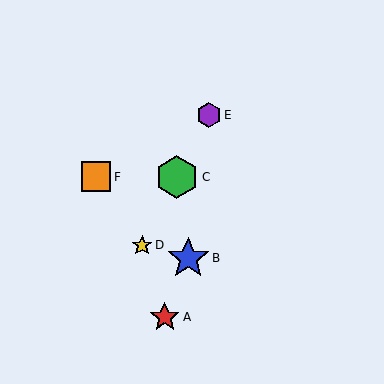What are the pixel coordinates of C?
Object C is at (177, 177).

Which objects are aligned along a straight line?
Objects C, D, E are aligned along a straight line.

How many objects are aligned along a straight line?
3 objects (C, D, E) are aligned along a straight line.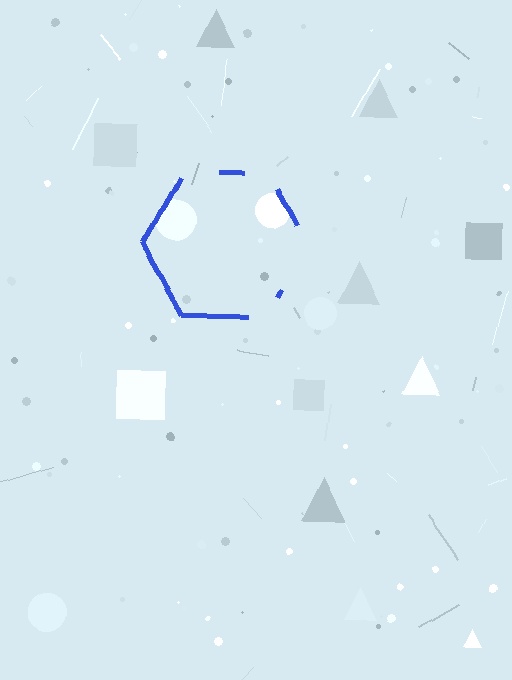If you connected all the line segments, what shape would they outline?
They would outline a hexagon.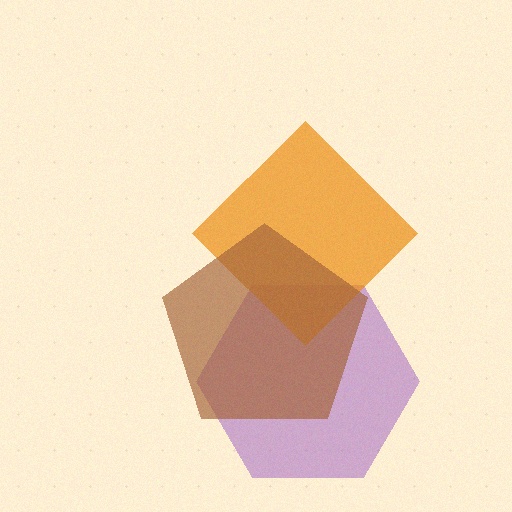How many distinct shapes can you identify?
There are 3 distinct shapes: a purple hexagon, an orange diamond, a brown pentagon.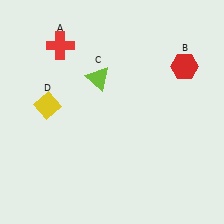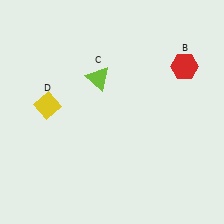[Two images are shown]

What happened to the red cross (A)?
The red cross (A) was removed in Image 2. It was in the top-left area of Image 1.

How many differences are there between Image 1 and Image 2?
There is 1 difference between the two images.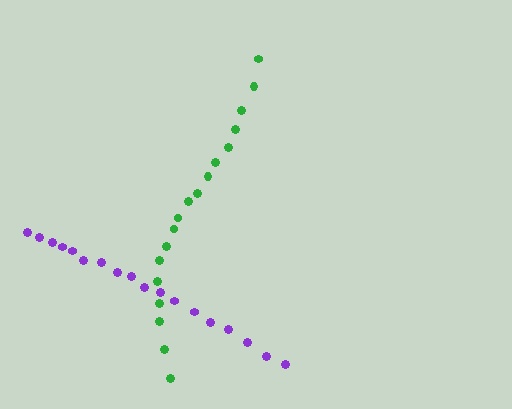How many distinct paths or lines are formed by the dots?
There are 2 distinct paths.